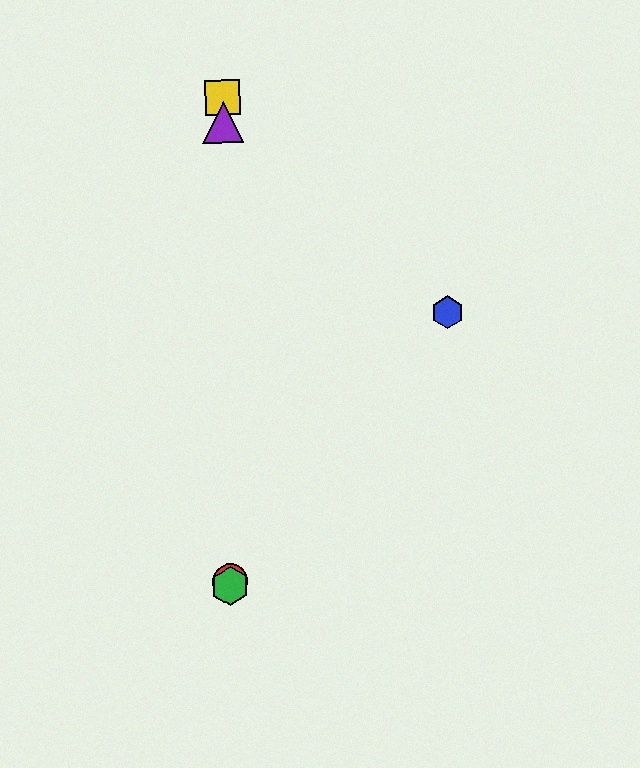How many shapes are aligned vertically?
4 shapes (the red circle, the green hexagon, the yellow square, the purple triangle) are aligned vertically.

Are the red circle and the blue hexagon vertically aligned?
No, the red circle is at x≈230 and the blue hexagon is at x≈448.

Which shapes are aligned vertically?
The red circle, the green hexagon, the yellow square, the purple triangle are aligned vertically.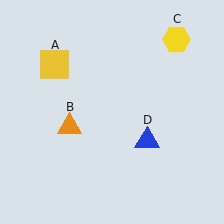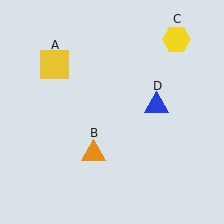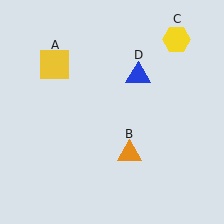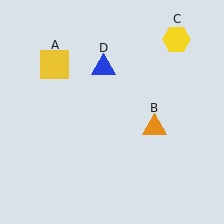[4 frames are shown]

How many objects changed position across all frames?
2 objects changed position: orange triangle (object B), blue triangle (object D).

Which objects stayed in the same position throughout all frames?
Yellow square (object A) and yellow hexagon (object C) remained stationary.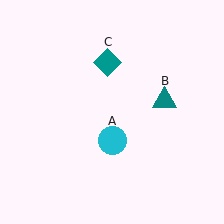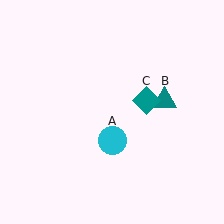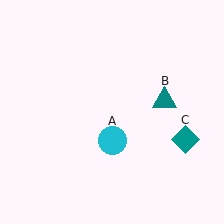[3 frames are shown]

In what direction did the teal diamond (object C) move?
The teal diamond (object C) moved down and to the right.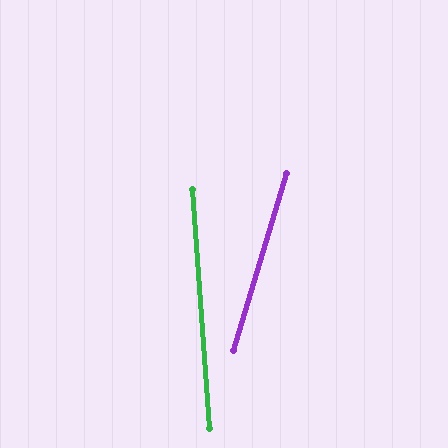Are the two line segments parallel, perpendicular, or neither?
Neither parallel nor perpendicular — they differ by about 21°.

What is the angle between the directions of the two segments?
Approximately 21 degrees.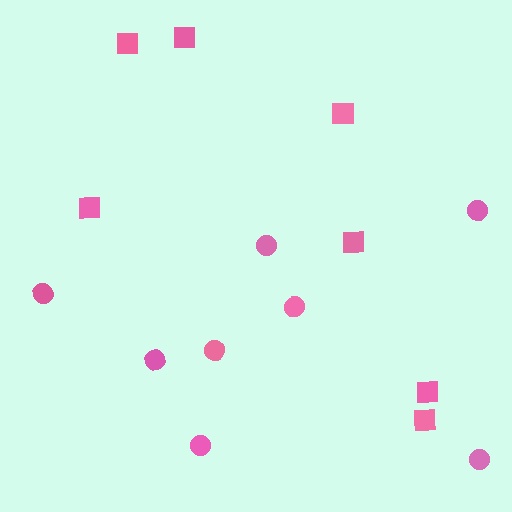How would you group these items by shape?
There are 2 groups: one group of squares (7) and one group of circles (8).